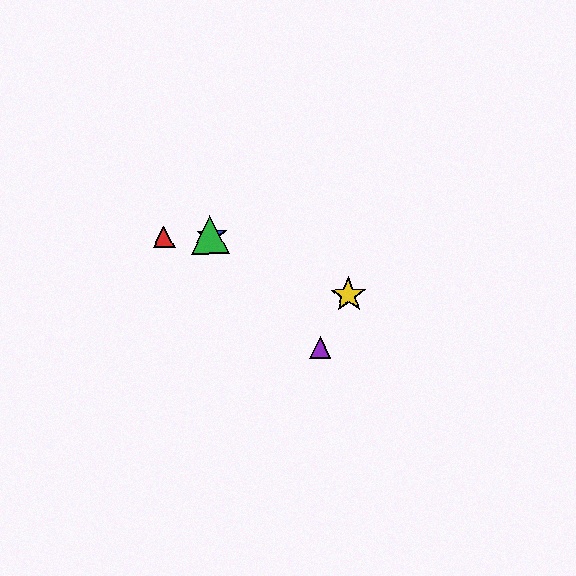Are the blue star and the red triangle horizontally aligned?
Yes, both are at y≈235.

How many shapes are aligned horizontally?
3 shapes (the red triangle, the blue star, the green triangle) are aligned horizontally.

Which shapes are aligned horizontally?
The red triangle, the blue star, the green triangle are aligned horizontally.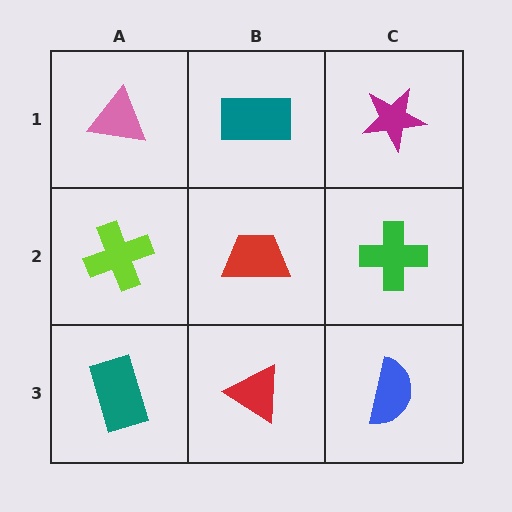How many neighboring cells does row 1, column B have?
3.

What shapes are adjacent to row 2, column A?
A pink triangle (row 1, column A), a teal rectangle (row 3, column A), a red trapezoid (row 2, column B).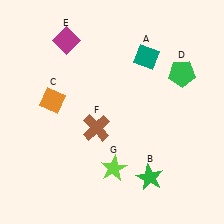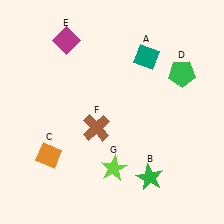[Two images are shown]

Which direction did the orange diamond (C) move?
The orange diamond (C) moved down.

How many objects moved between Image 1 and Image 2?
1 object moved between the two images.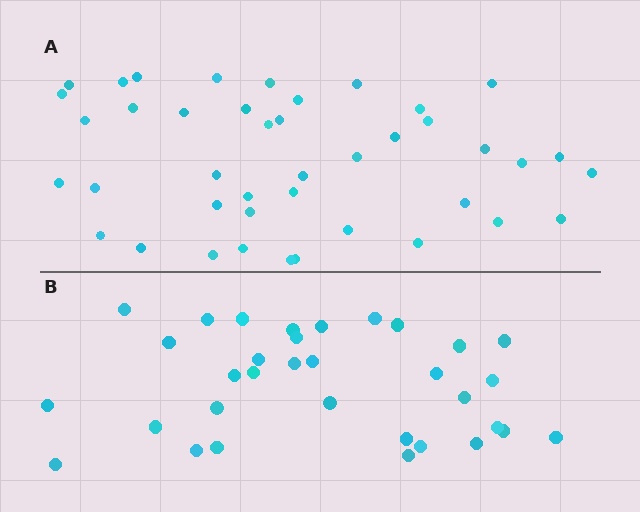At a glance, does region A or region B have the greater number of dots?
Region A (the top region) has more dots.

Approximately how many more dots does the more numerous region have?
Region A has roughly 8 or so more dots than region B.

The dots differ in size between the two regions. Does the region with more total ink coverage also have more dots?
No. Region B has more total ink coverage because its dots are larger, but region A actually contains more individual dots. Total area can be misleading — the number of items is what matters here.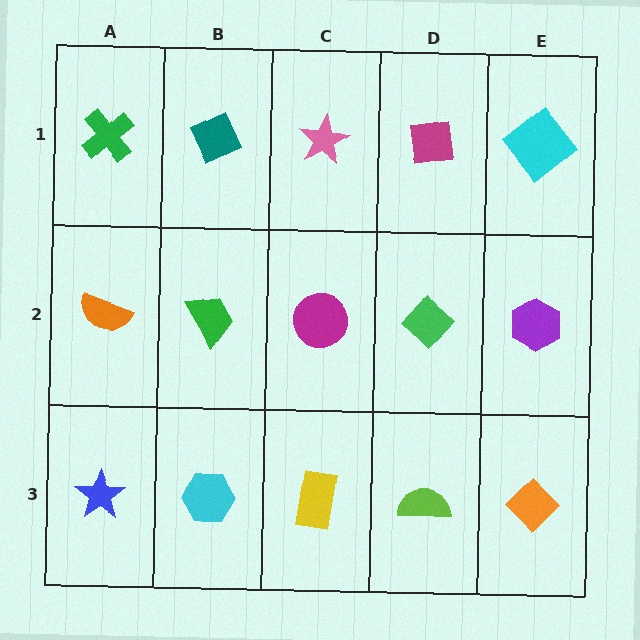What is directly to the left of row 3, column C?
A cyan hexagon.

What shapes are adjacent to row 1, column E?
A purple hexagon (row 2, column E), a magenta square (row 1, column D).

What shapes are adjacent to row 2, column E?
A cyan diamond (row 1, column E), an orange diamond (row 3, column E), a green diamond (row 2, column D).